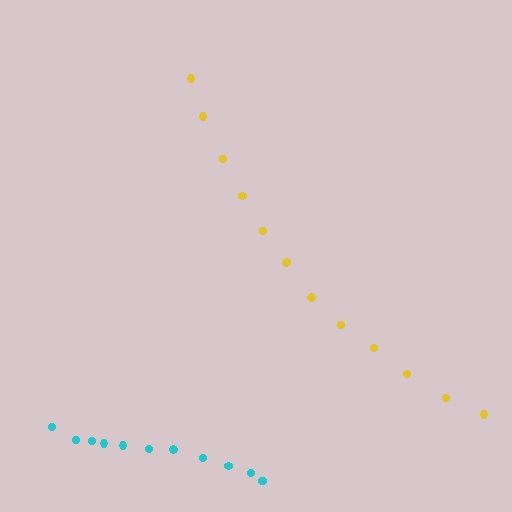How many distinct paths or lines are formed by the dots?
There are 2 distinct paths.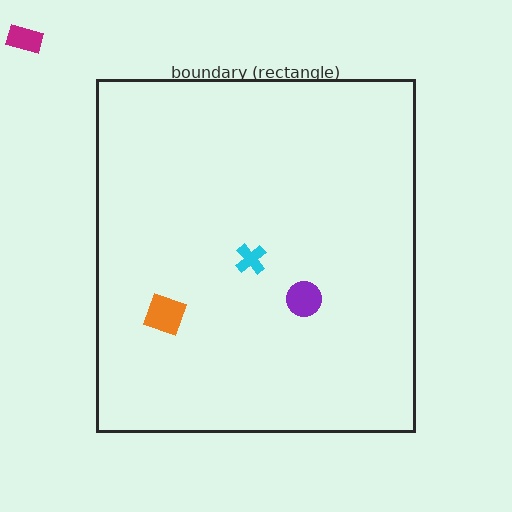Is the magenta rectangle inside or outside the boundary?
Outside.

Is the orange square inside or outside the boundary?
Inside.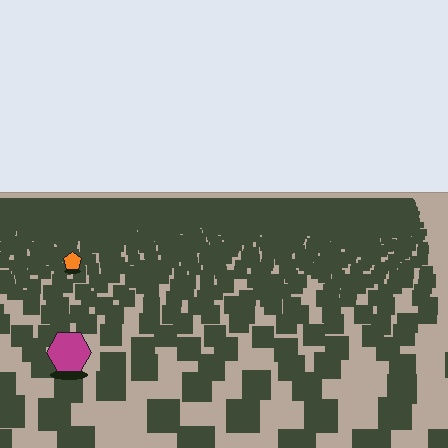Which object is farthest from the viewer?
The orange pentagon is farthest from the viewer. It appears smaller and the ground texture around it is denser.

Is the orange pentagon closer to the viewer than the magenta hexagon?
No. The magenta hexagon is closer — you can tell from the texture gradient: the ground texture is coarser near it.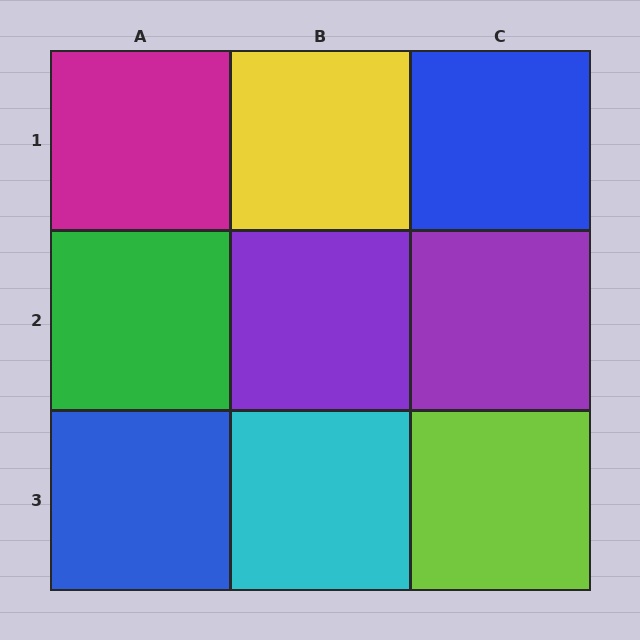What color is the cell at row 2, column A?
Green.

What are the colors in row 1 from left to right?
Magenta, yellow, blue.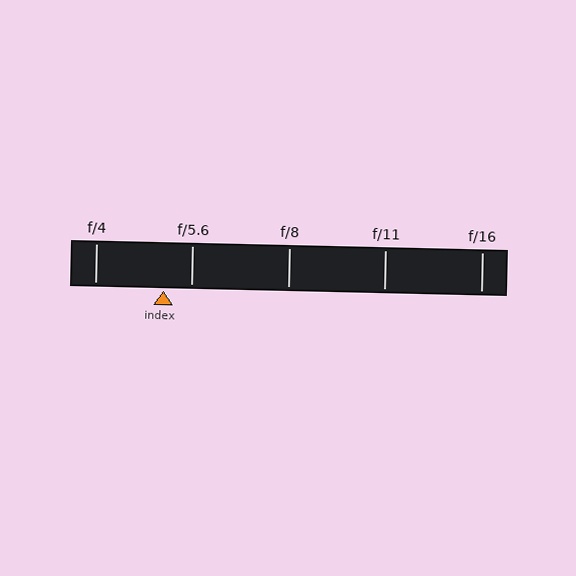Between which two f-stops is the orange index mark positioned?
The index mark is between f/4 and f/5.6.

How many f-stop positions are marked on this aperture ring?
There are 5 f-stop positions marked.